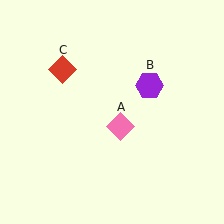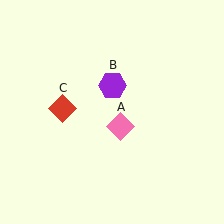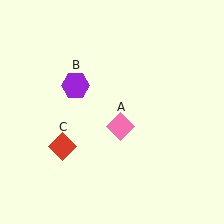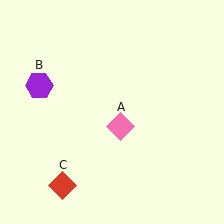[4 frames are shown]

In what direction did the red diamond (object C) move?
The red diamond (object C) moved down.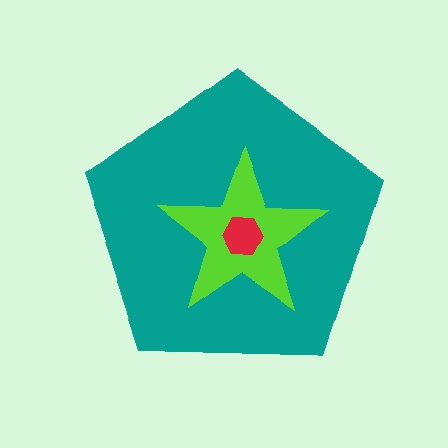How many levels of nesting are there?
3.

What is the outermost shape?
The teal pentagon.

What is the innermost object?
The red hexagon.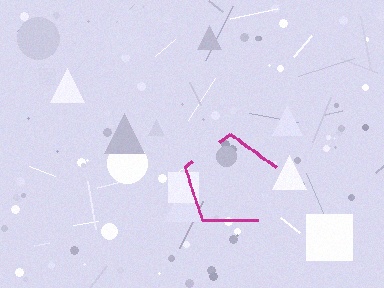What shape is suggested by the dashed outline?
The dashed outline suggests a pentagon.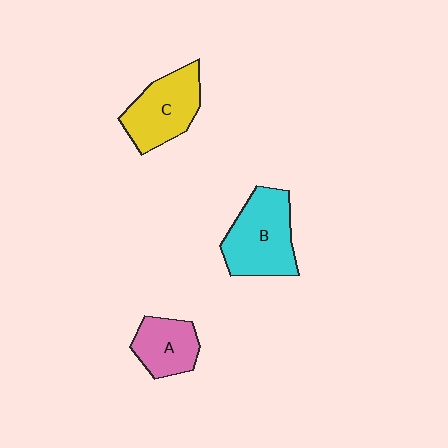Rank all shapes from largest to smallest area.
From largest to smallest: B (cyan), C (yellow), A (pink).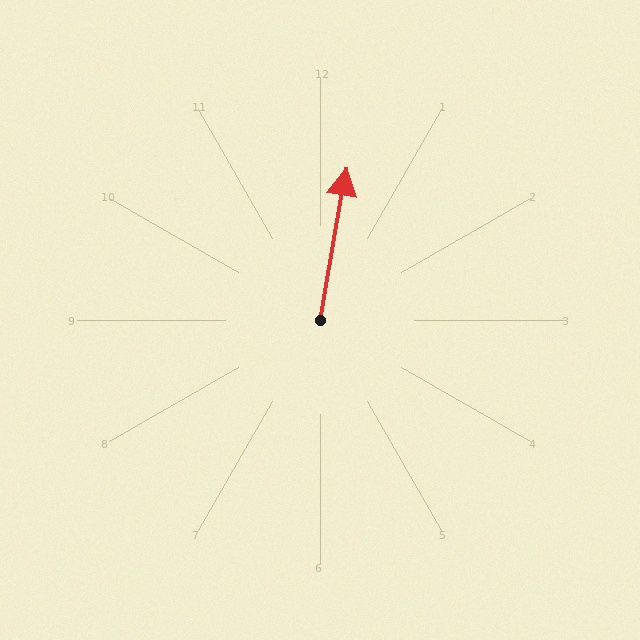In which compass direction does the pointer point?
North.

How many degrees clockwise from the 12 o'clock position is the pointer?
Approximately 10 degrees.